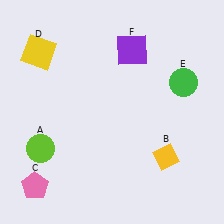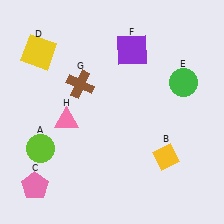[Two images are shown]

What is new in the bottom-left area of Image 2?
A pink triangle (H) was added in the bottom-left area of Image 2.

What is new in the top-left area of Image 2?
A brown cross (G) was added in the top-left area of Image 2.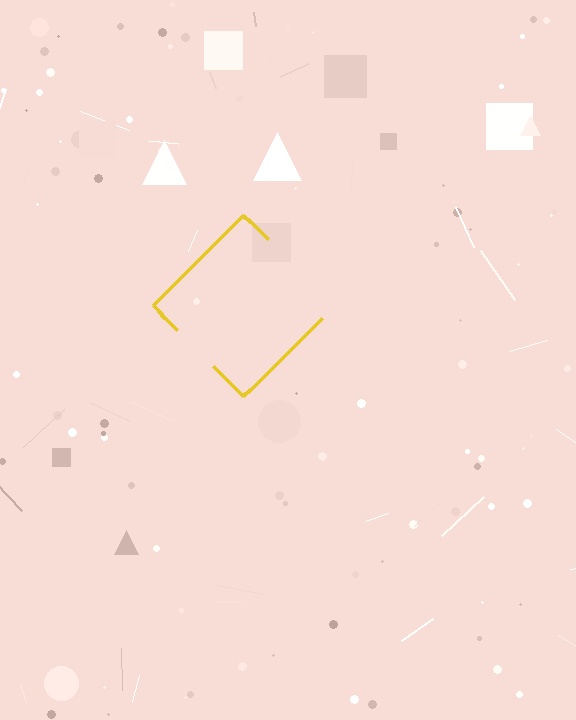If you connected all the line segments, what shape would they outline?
They would outline a diamond.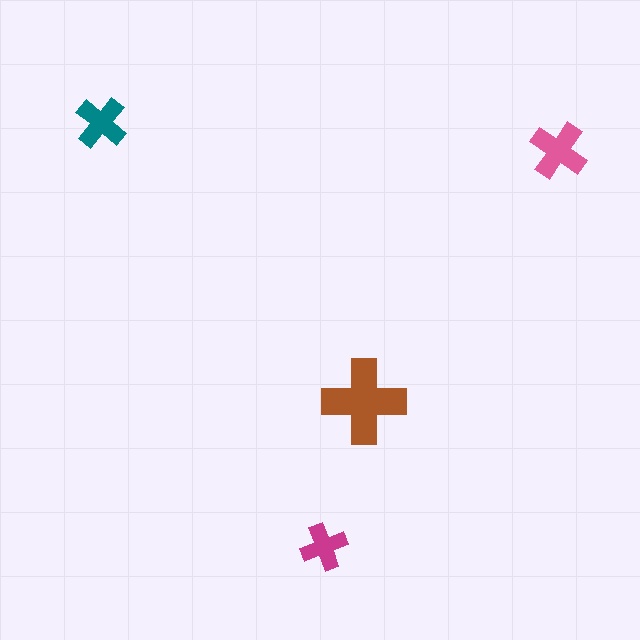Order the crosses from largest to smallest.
the brown one, the pink one, the teal one, the magenta one.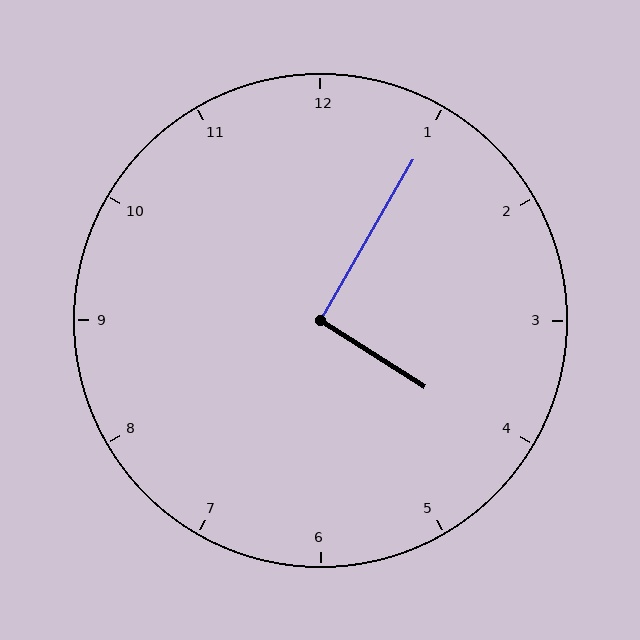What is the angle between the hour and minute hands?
Approximately 92 degrees.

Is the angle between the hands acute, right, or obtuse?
It is right.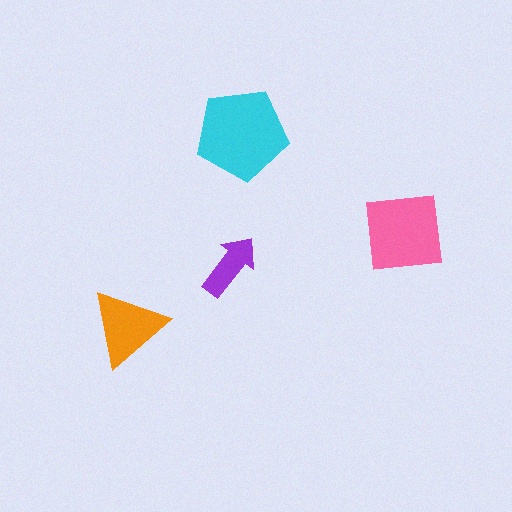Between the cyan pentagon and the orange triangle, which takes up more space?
The cyan pentagon.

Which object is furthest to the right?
The pink square is rightmost.